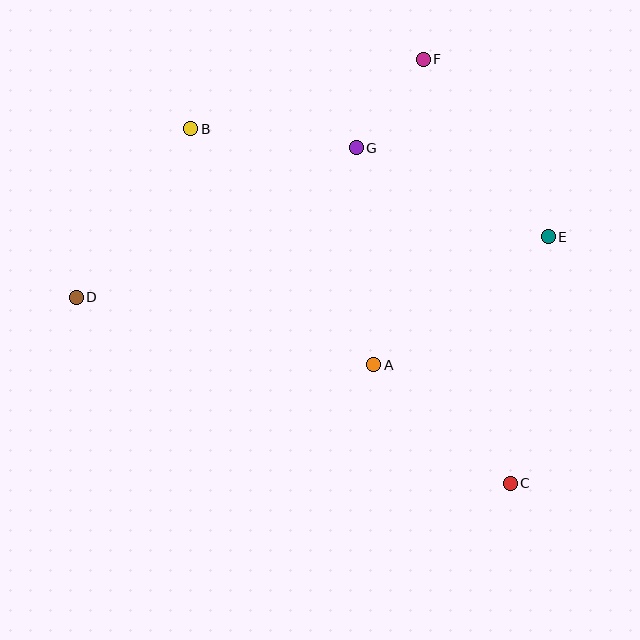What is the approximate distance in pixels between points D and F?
The distance between D and F is approximately 421 pixels.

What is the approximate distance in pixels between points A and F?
The distance between A and F is approximately 310 pixels.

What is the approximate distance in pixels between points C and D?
The distance between C and D is approximately 472 pixels.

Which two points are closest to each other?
Points F and G are closest to each other.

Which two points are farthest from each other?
Points B and C are farthest from each other.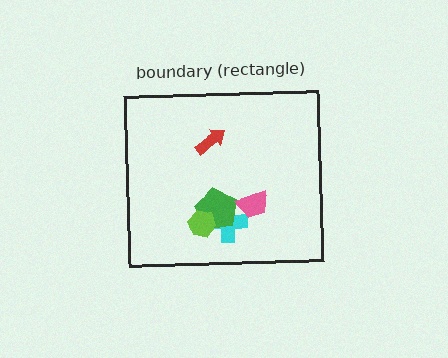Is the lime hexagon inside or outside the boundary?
Inside.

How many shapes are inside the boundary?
5 inside, 0 outside.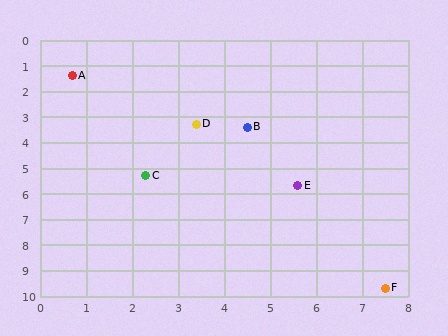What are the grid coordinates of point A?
Point A is at approximately (0.7, 1.4).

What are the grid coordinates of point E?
Point E is at approximately (5.6, 5.7).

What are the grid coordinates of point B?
Point B is at approximately (4.5, 3.4).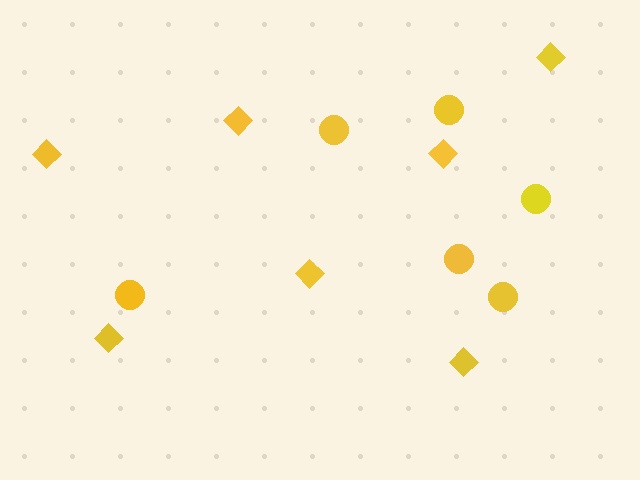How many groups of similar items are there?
There are 2 groups: one group of circles (6) and one group of diamonds (7).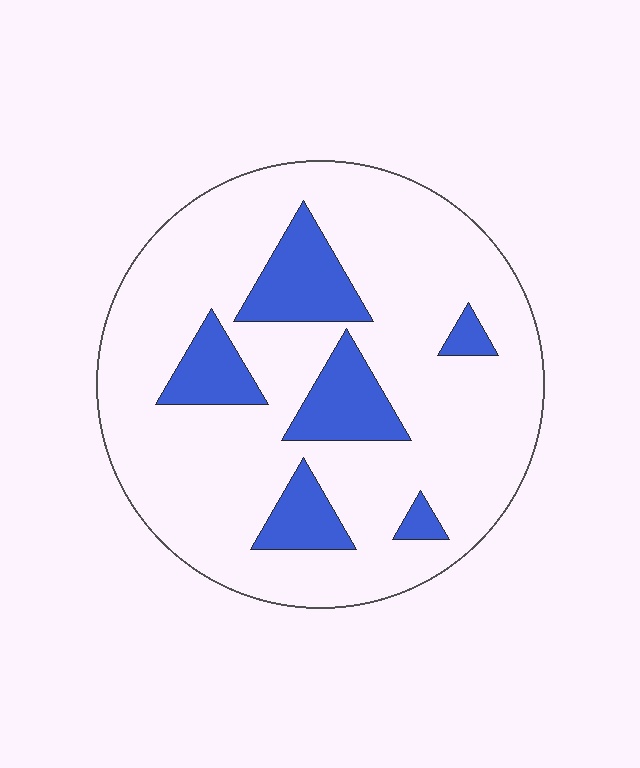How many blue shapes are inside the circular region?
6.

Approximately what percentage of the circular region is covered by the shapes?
Approximately 20%.